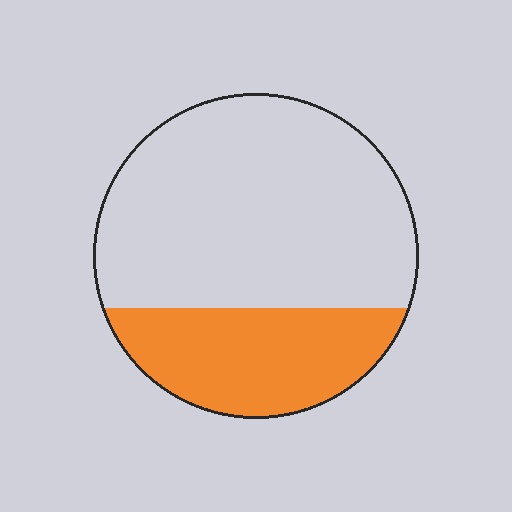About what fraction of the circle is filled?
About one third (1/3).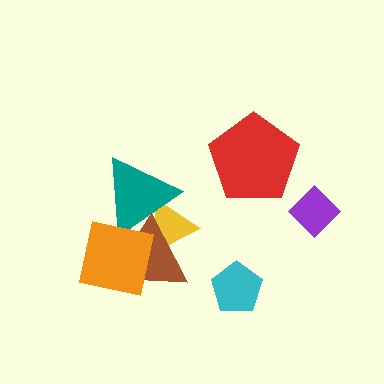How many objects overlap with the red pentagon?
0 objects overlap with the red pentagon.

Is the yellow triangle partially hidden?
Yes, it is partially covered by another shape.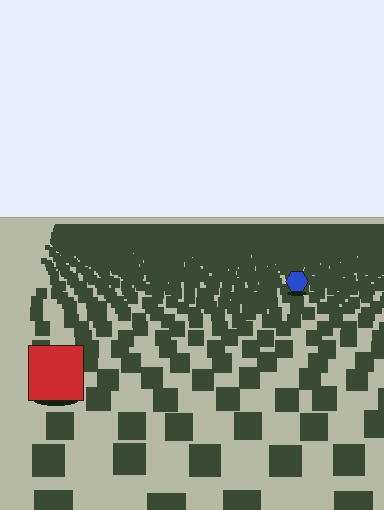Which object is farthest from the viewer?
The blue hexagon is farthest from the viewer. It appears smaller and the ground texture around it is denser.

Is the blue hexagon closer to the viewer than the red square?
No. The red square is closer — you can tell from the texture gradient: the ground texture is coarser near it.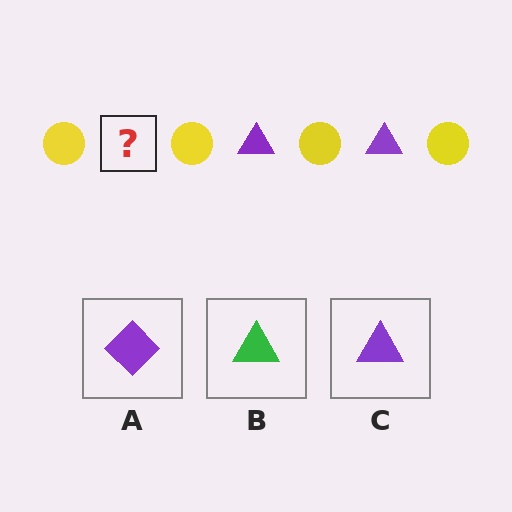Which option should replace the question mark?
Option C.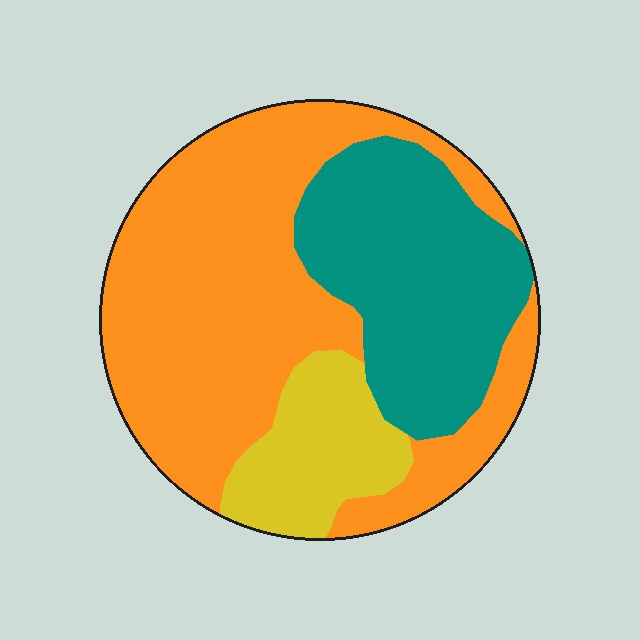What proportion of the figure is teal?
Teal covers around 30% of the figure.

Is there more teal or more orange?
Orange.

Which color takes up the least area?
Yellow, at roughly 15%.